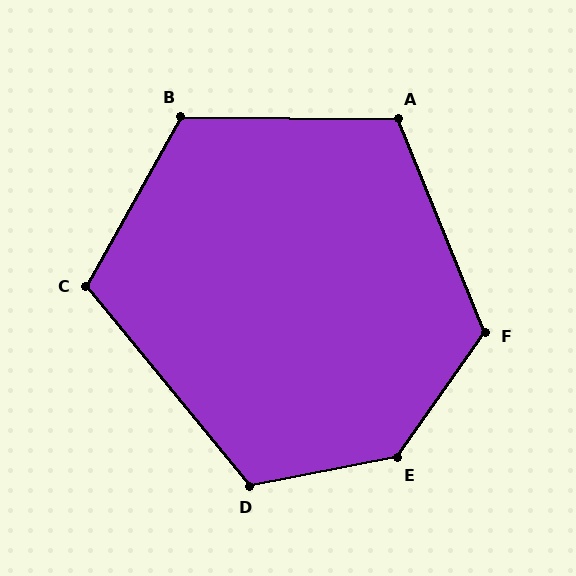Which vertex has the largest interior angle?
E, at approximately 136 degrees.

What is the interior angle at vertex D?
Approximately 118 degrees (obtuse).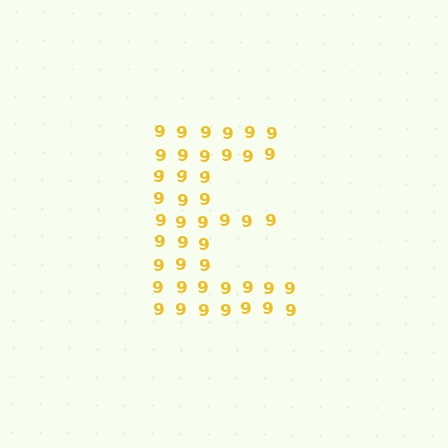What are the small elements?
The small elements are digit 9's.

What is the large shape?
The large shape is the letter E.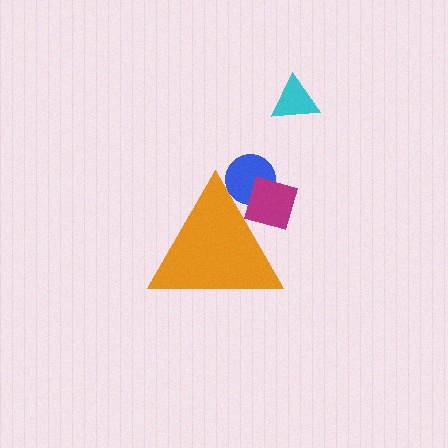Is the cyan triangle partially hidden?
No, the cyan triangle is fully visible.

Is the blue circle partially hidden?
Yes, the blue circle is partially hidden behind the orange triangle.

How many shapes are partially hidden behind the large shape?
2 shapes are partially hidden.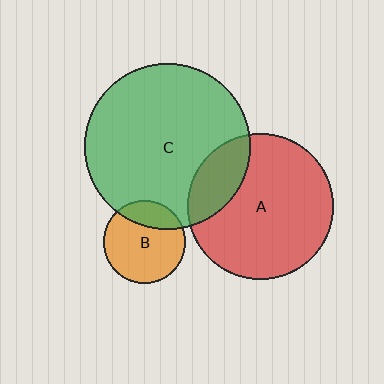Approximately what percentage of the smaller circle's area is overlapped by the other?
Approximately 25%.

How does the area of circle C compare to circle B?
Approximately 4.0 times.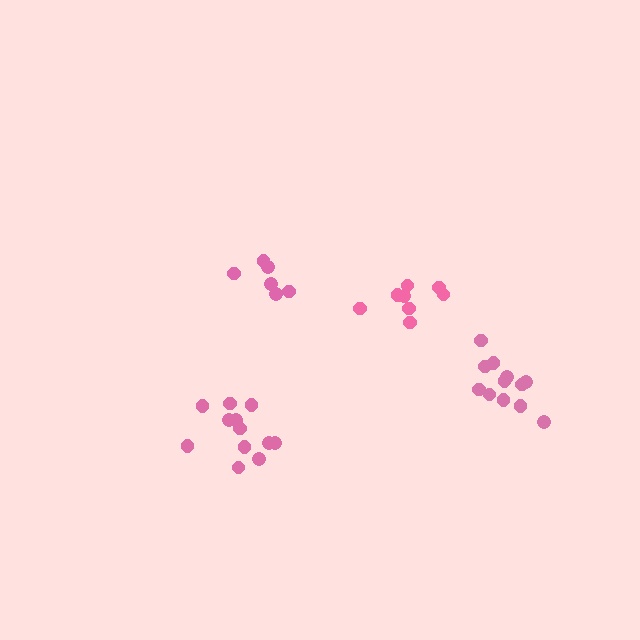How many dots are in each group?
Group 1: 12 dots, Group 2: 8 dots, Group 3: 6 dots, Group 4: 12 dots (38 total).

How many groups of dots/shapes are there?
There are 4 groups.